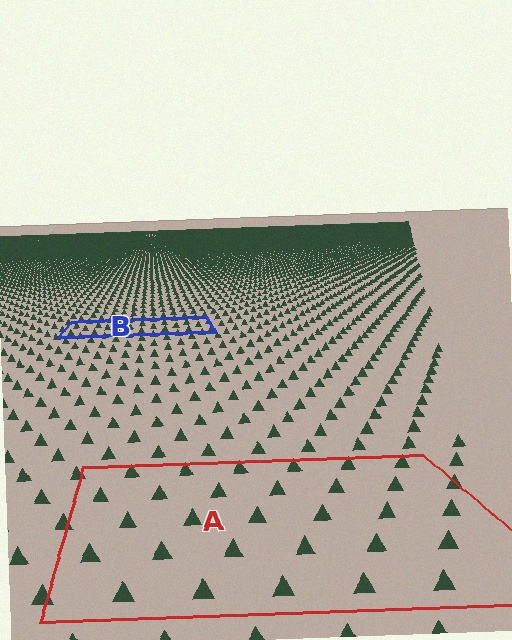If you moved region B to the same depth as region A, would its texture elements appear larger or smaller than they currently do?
They would appear larger. At a closer depth, the same texture elements are projected at a bigger on-screen size.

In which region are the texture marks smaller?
The texture marks are smaller in region B, because it is farther away.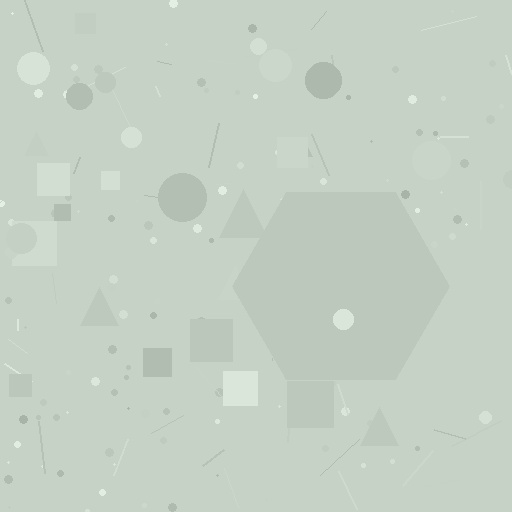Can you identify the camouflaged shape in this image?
The camouflaged shape is a hexagon.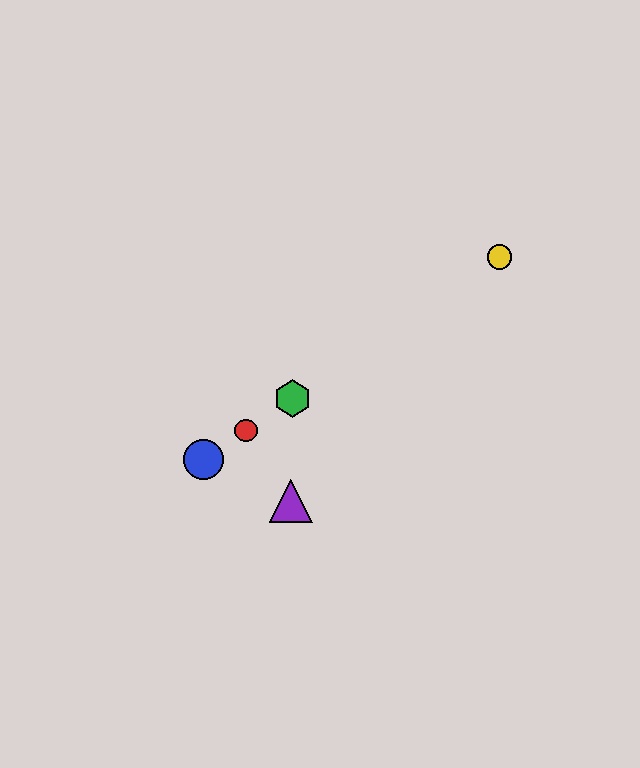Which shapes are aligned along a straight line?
The red circle, the blue circle, the green hexagon, the yellow circle are aligned along a straight line.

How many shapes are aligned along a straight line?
4 shapes (the red circle, the blue circle, the green hexagon, the yellow circle) are aligned along a straight line.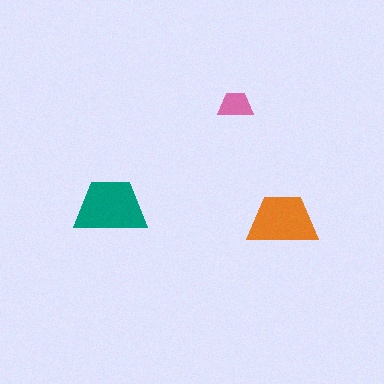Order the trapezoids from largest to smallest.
the teal one, the orange one, the pink one.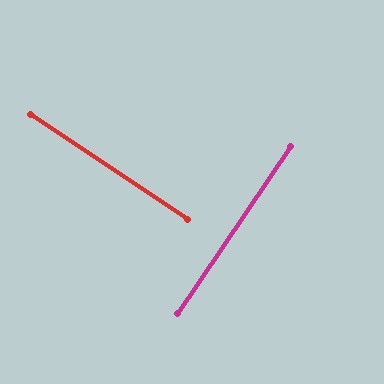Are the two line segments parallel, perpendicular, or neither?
Perpendicular — they meet at approximately 90°.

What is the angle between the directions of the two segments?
Approximately 90 degrees.